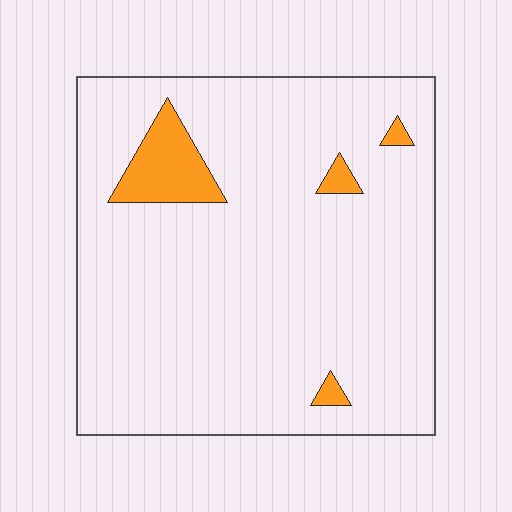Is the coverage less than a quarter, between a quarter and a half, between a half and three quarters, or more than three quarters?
Less than a quarter.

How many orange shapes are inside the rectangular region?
4.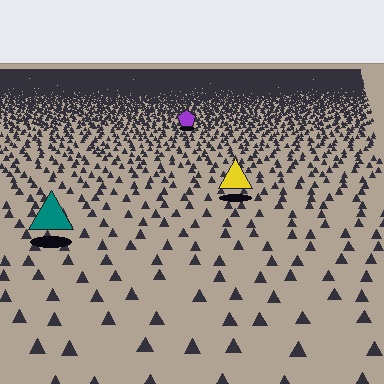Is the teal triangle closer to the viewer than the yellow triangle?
Yes. The teal triangle is closer — you can tell from the texture gradient: the ground texture is coarser near it.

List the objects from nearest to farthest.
From nearest to farthest: the teal triangle, the yellow triangle, the purple pentagon.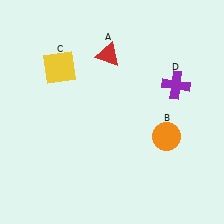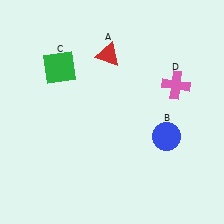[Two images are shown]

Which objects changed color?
B changed from orange to blue. C changed from yellow to green. D changed from purple to pink.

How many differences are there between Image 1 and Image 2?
There are 3 differences between the two images.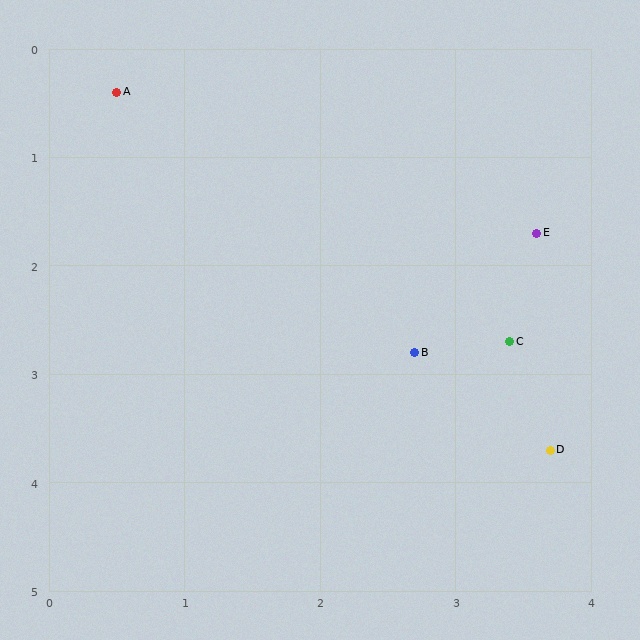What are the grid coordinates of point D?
Point D is at approximately (3.7, 3.7).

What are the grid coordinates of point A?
Point A is at approximately (0.5, 0.4).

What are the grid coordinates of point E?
Point E is at approximately (3.6, 1.7).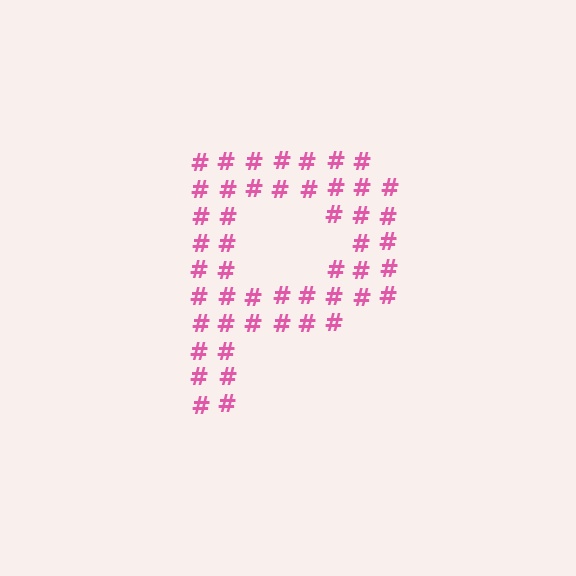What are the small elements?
The small elements are hash symbols.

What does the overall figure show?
The overall figure shows the letter P.